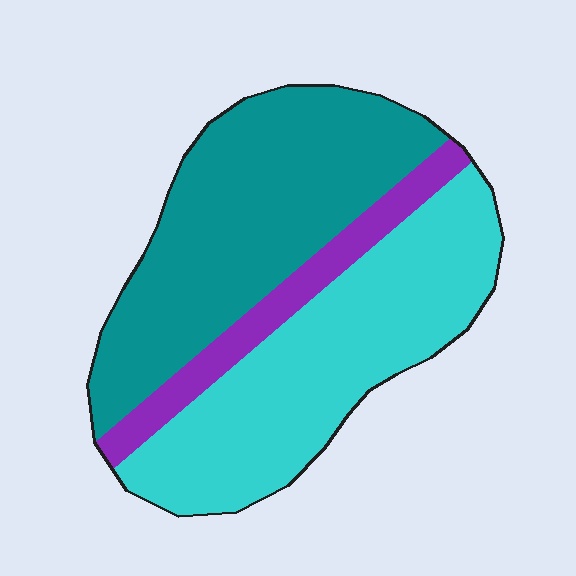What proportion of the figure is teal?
Teal covers about 45% of the figure.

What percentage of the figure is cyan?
Cyan takes up between a quarter and a half of the figure.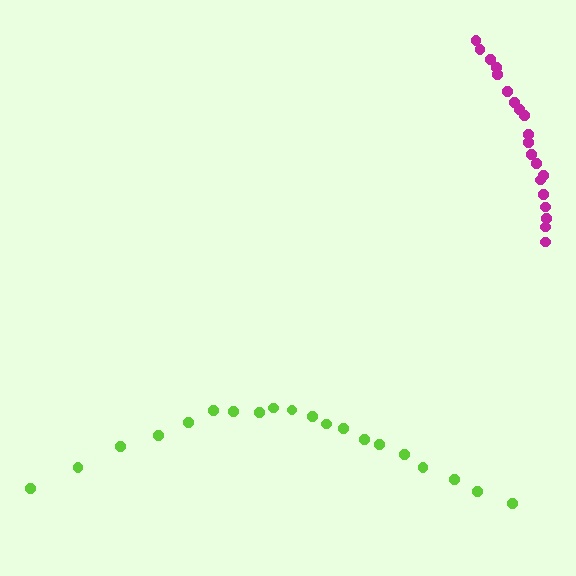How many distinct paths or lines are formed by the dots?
There are 2 distinct paths.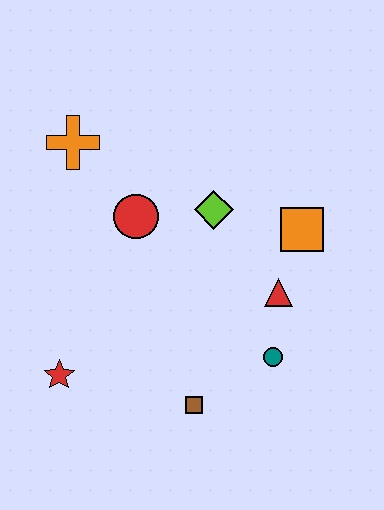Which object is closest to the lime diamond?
The red circle is closest to the lime diamond.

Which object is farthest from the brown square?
The orange cross is farthest from the brown square.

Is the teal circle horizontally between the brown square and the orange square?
Yes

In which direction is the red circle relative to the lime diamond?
The red circle is to the left of the lime diamond.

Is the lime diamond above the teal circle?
Yes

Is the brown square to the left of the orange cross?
No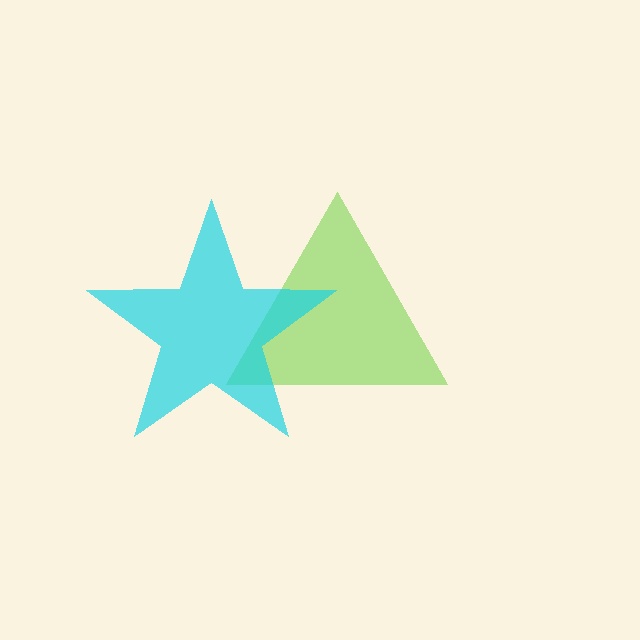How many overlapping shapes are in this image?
There are 2 overlapping shapes in the image.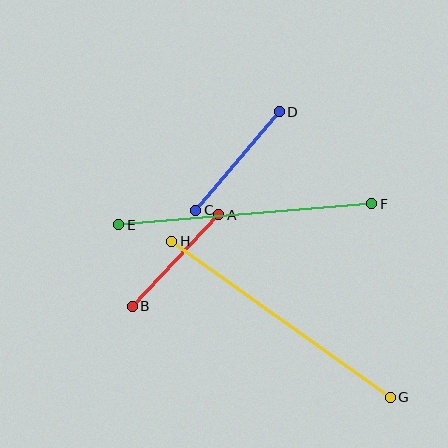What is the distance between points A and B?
The distance is approximately 126 pixels.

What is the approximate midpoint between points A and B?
The midpoint is at approximately (176, 261) pixels.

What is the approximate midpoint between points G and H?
The midpoint is at approximately (281, 319) pixels.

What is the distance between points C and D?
The distance is approximately 129 pixels.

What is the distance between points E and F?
The distance is approximately 254 pixels.